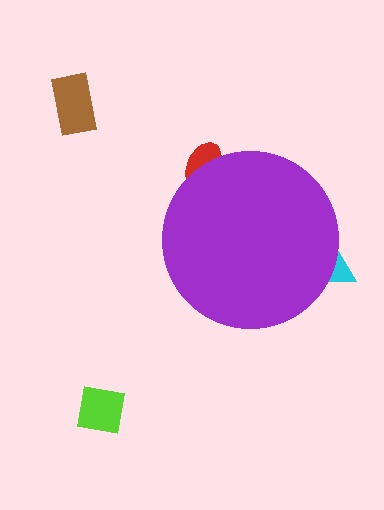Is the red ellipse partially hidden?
Yes, the red ellipse is partially hidden behind the purple circle.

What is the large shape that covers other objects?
A purple circle.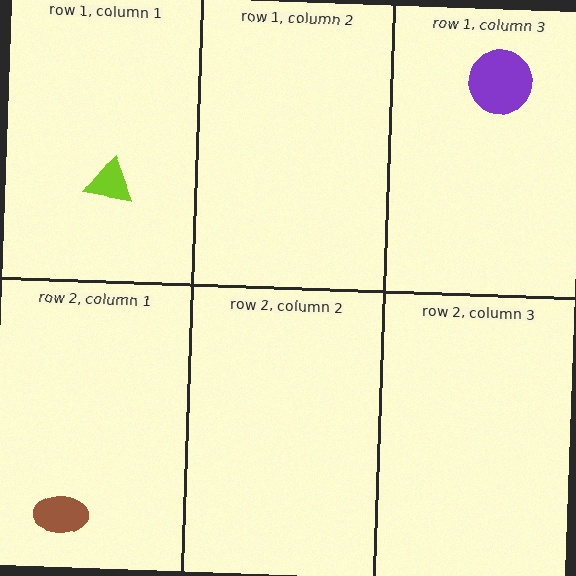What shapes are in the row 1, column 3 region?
The purple circle.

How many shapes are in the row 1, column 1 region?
1.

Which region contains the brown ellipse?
The row 2, column 1 region.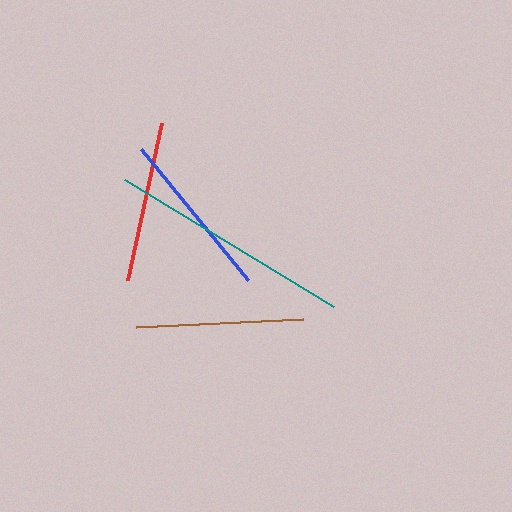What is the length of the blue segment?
The blue segment is approximately 168 pixels long.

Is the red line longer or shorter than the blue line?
The blue line is longer than the red line.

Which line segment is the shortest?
The red line is the shortest at approximately 160 pixels.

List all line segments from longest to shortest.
From longest to shortest: teal, blue, brown, red.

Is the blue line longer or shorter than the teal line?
The teal line is longer than the blue line.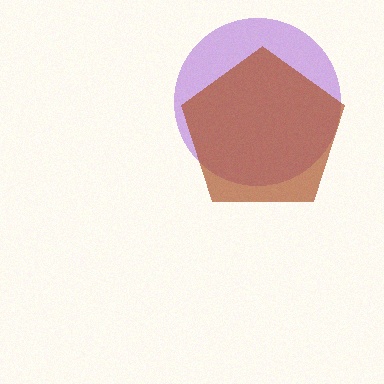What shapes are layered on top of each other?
The layered shapes are: a purple circle, a brown pentagon.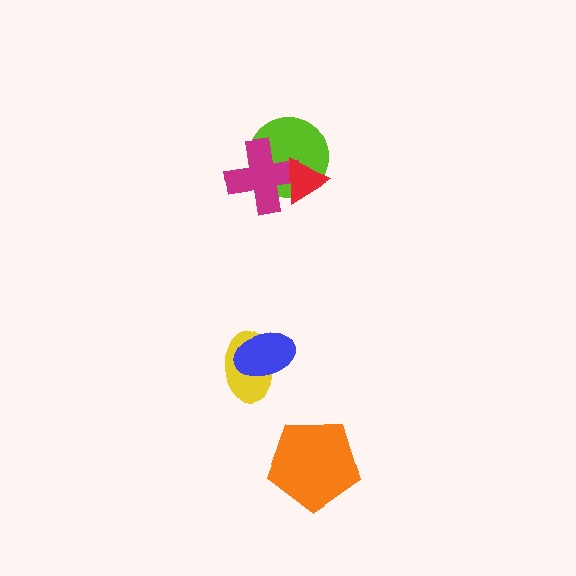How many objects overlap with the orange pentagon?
0 objects overlap with the orange pentagon.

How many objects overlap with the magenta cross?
2 objects overlap with the magenta cross.